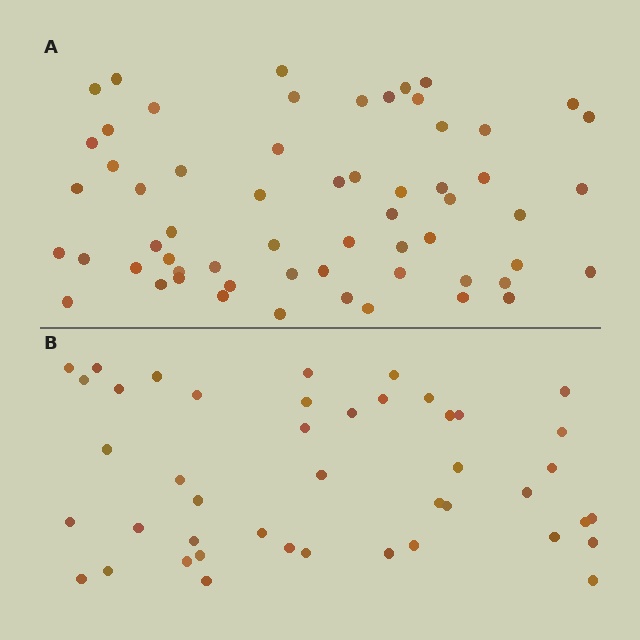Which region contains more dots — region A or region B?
Region A (the top region) has more dots.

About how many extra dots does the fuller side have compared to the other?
Region A has approximately 15 more dots than region B.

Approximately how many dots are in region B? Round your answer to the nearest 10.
About 40 dots. (The exact count is 44, which rounds to 40.)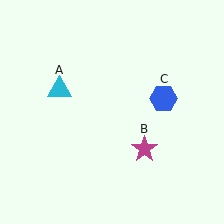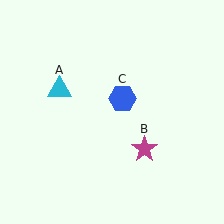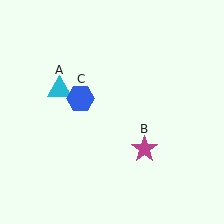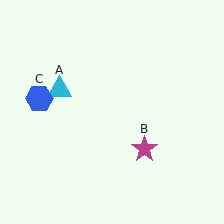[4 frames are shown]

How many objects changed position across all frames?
1 object changed position: blue hexagon (object C).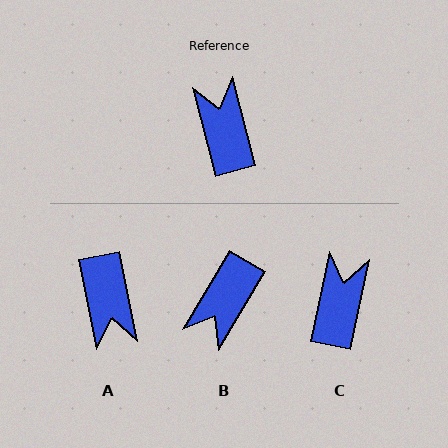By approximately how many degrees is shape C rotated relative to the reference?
Approximately 27 degrees clockwise.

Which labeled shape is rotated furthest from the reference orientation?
A, about 177 degrees away.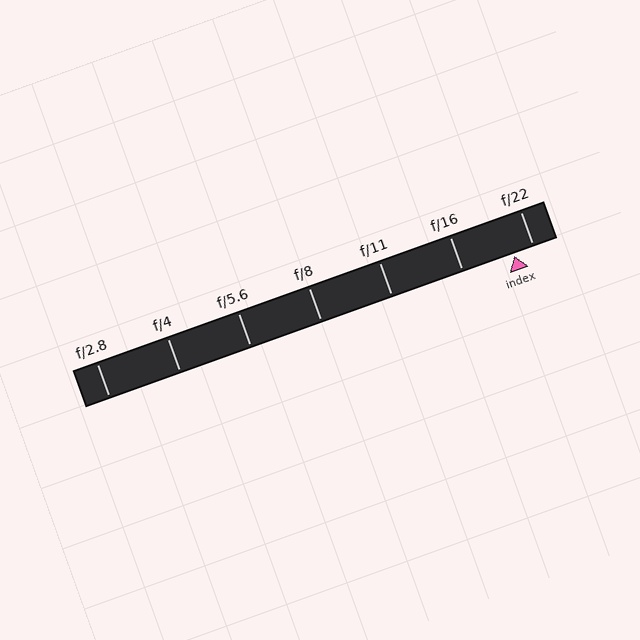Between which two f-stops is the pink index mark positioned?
The index mark is between f/16 and f/22.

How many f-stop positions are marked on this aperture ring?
There are 7 f-stop positions marked.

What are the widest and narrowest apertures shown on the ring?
The widest aperture shown is f/2.8 and the narrowest is f/22.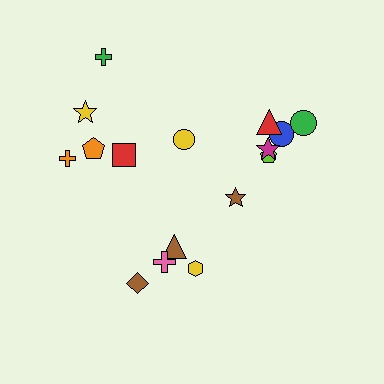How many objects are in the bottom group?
There are 4 objects.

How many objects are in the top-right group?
There are 7 objects.